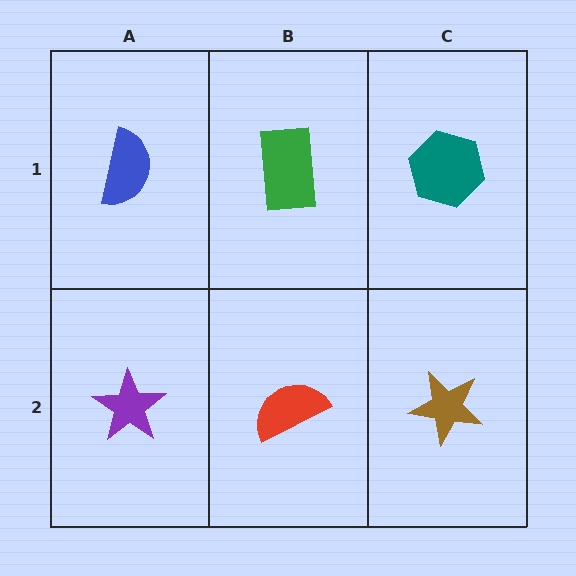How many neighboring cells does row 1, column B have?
3.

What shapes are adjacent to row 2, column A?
A blue semicircle (row 1, column A), a red semicircle (row 2, column B).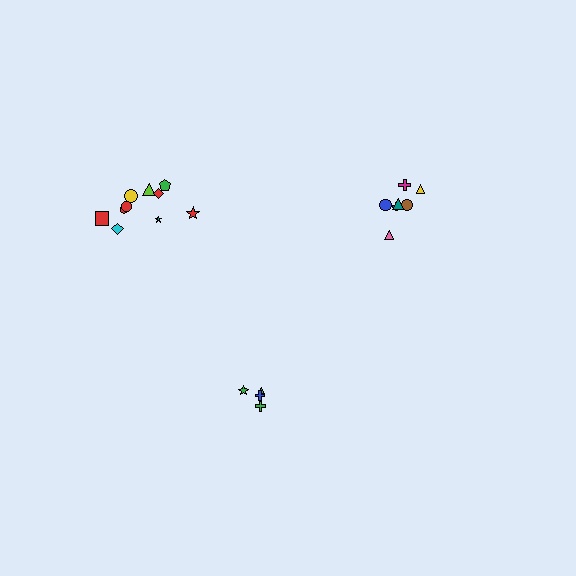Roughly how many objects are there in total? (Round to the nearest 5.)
Roughly 20 objects in total.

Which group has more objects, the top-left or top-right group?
The top-left group.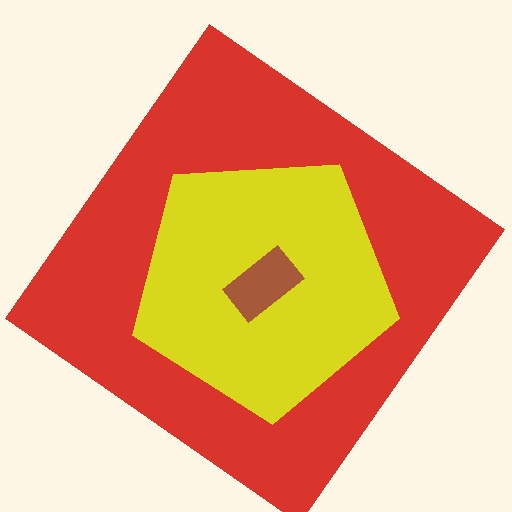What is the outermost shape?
The red diamond.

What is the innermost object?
The brown rectangle.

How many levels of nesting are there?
3.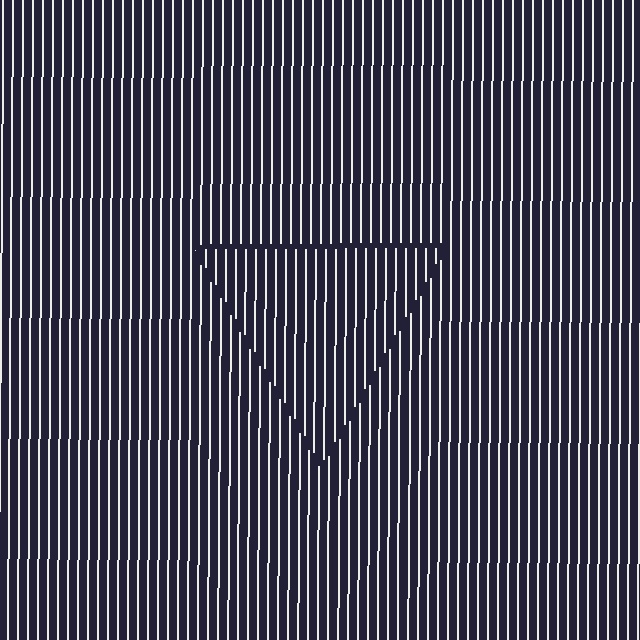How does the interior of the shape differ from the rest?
The interior of the shape contains the same grating, shifted by half a period — the contour is defined by the phase discontinuity where line-ends from the inner and outer gratings abut.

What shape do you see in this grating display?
An illusory triangle. The interior of the shape contains the same grating, shifted by half a period — the contour is defined by the phase discontinuity where line-ends from the inner and outer gratings abut.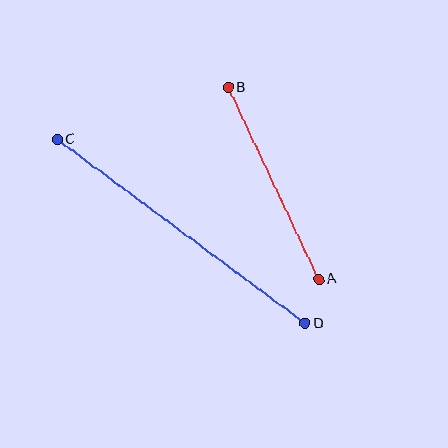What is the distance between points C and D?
The distance is approximately 308 pixels.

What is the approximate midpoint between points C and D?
The midpoint is at approximately (181, 231) pixels.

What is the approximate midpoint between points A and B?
The midpoint is at approximately (273, 183) pixels.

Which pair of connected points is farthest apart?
Points C and D are farthest apart.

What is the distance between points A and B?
The distance is approximately 212 pixels.